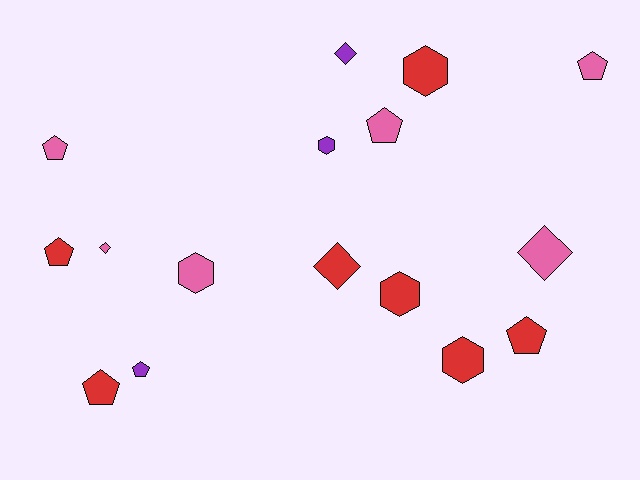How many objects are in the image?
There are 16 objects.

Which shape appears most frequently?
Pentagon, with 7 objects.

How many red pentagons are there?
There are 3 red pentagons.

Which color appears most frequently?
Red, with 7 objects.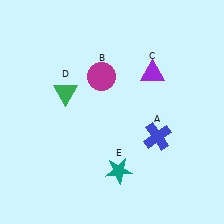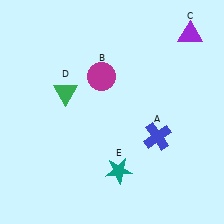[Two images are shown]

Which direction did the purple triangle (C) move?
The purple triangle (C) moved up.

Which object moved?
The purple triangle (C) moved up.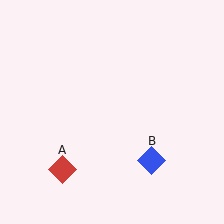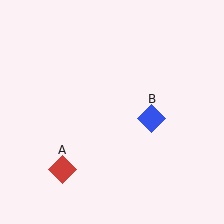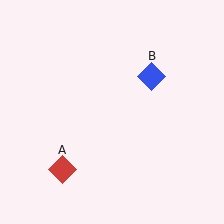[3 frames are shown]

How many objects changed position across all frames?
1 object changed position: blue diamond (object B).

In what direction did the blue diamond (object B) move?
The blue diamond (object B) moved up.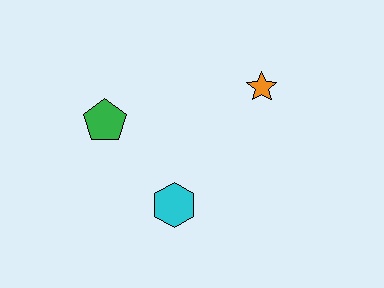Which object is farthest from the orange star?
The green pentagon is farthest from the orange star.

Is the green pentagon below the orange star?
Yes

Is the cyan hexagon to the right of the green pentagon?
Yes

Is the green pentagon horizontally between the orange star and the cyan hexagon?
No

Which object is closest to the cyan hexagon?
The green pentagon is closest to the cyan hexagon.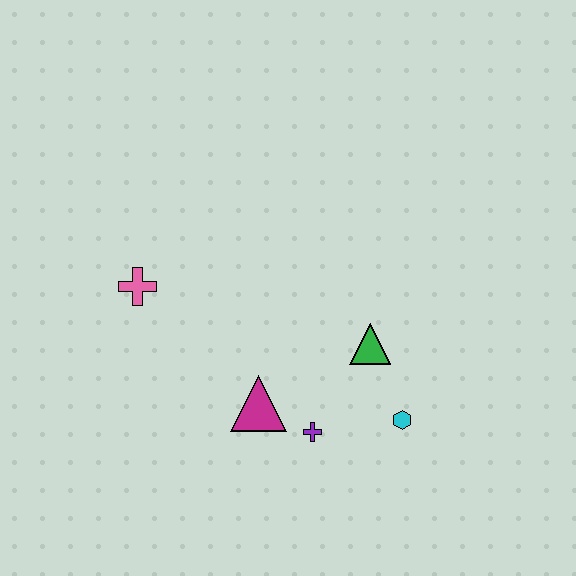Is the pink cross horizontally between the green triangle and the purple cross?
No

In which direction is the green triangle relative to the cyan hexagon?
The green triangle is above the cyan hexagon.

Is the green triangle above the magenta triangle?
Yes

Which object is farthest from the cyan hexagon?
The pink cross is farthest from the cyan hexagon.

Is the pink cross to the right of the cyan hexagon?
No